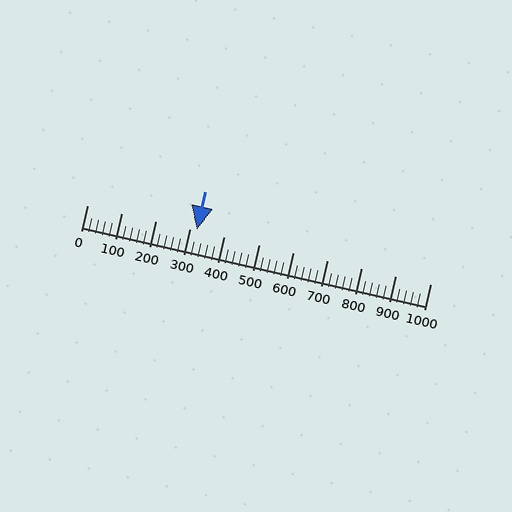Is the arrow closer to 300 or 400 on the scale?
The arrow is closer to 300.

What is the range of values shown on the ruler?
The ruler shows values from 0 to 1000.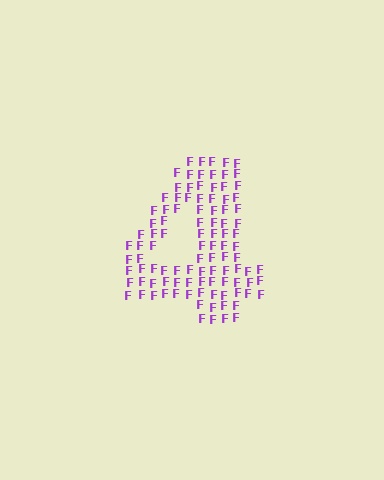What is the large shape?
The large shape is the digit 4.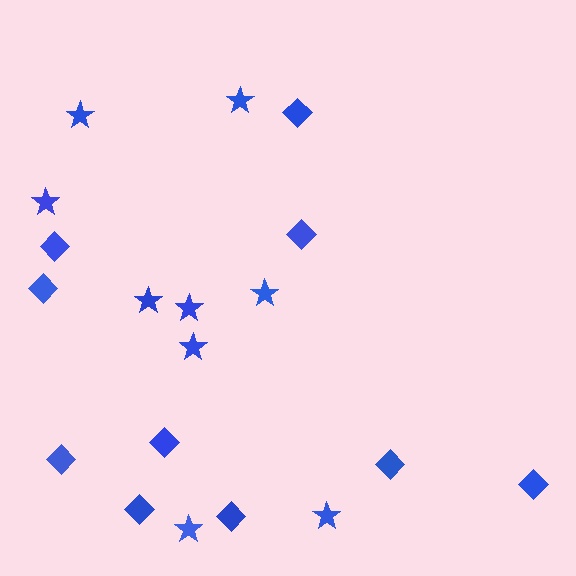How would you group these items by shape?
There are 2 groups: one group of diamonds (10) and one group of stars (9).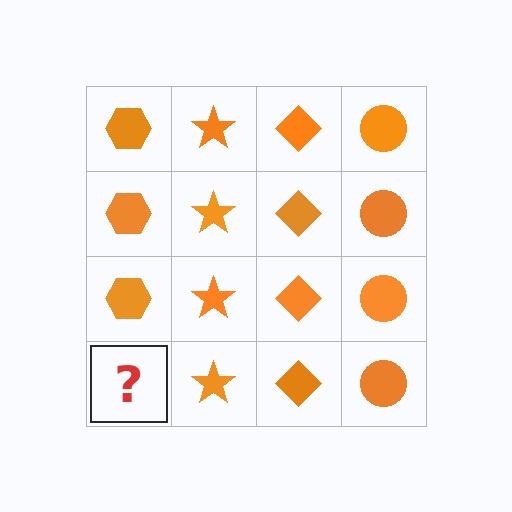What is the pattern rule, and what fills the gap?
The rule is that each column has a consistent shape. The gap should be filled with an orange hexagon.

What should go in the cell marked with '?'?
The missing cell should contain an orange hexagon.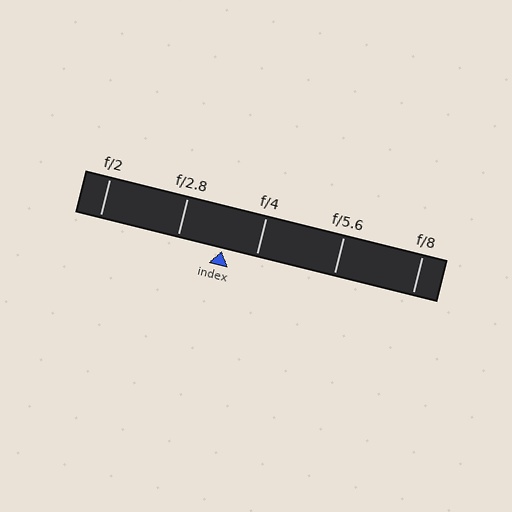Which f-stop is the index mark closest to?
The index mark is closest to f/4.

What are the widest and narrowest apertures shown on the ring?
The widest aperture shown is f/2 and the narrowest is f/8.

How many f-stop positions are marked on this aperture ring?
There are 5 f-stop positions marked.